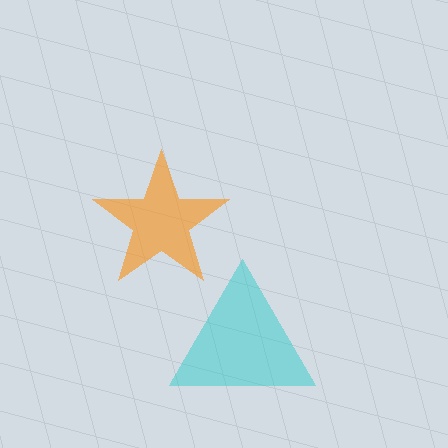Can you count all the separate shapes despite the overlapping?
Yes, there are 2 separate shapes.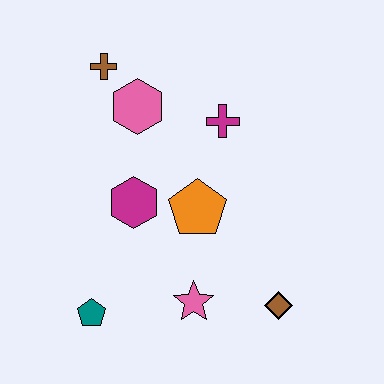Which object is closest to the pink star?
The brown diamond is closest to the pink star.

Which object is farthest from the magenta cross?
The teal pentagon is farthest from the magenta cross.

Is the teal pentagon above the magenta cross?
No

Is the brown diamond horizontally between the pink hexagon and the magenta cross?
No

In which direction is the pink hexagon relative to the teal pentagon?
The pink hexagon is above the teal pentagon.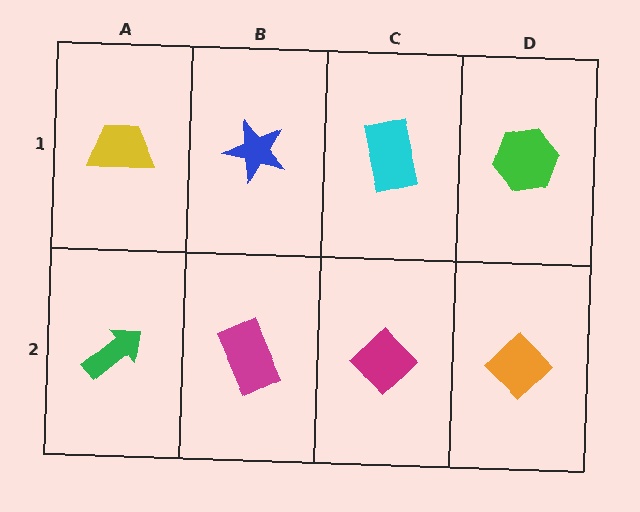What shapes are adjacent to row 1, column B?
A magenta rectangle (row 2, column B), a yellow trapezoid (row 1, column A), a cyan rectangle (row 1, column C).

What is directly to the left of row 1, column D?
A cyan rectangle.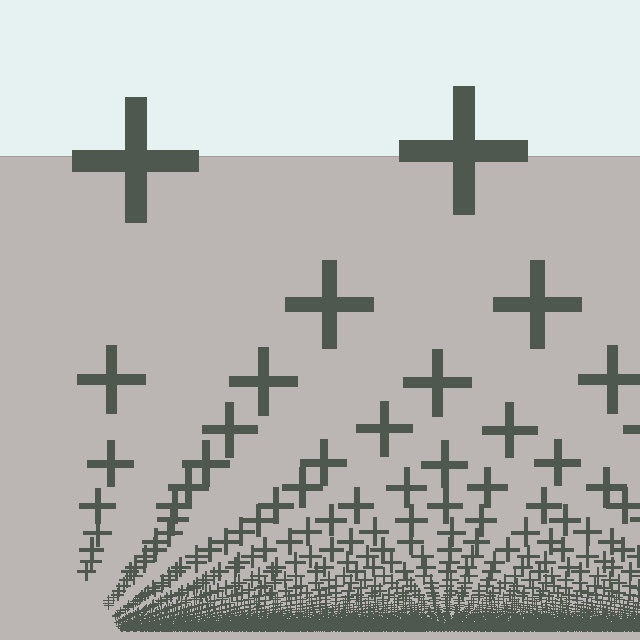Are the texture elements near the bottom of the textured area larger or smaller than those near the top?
Smaller. The gradient is inverted — elements near the bottom are smaller and denser.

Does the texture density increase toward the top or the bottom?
Density increases toward the bottom.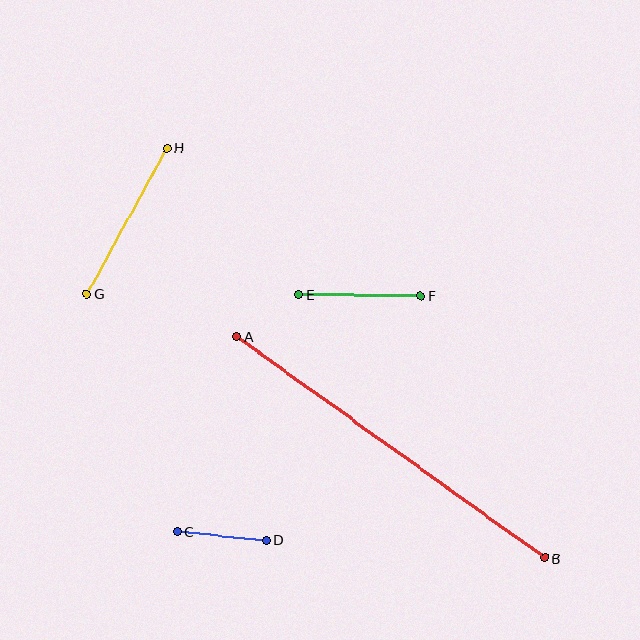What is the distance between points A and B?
The distance is approximately 380 pixels.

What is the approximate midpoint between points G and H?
The midpoint is at approximately (127, 221) pixels.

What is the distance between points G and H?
The distance is approximately 166 pixels.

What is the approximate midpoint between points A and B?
The midpoint is at approximately (391, 447) pixels.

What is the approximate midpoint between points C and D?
The midpoint is at approximately (221, 536) pixels.